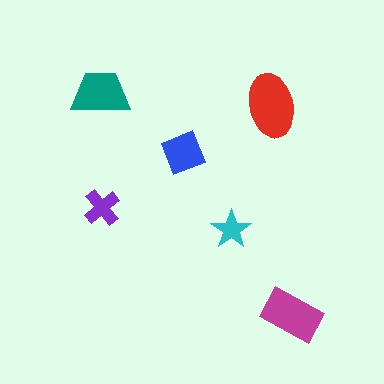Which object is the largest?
The red ellipse.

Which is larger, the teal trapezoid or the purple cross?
The teal trapezoid.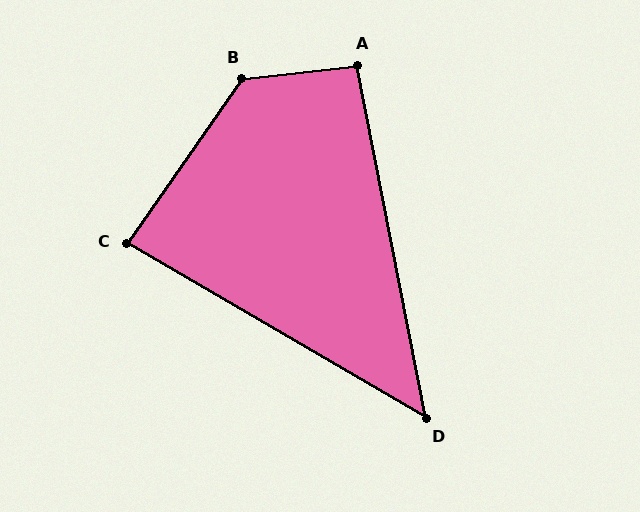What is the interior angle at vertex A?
Approximately 95 degrees (approximately right).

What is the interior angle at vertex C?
Approximately 85 degrees (approximately right).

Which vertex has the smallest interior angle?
D, at approximately 49 degrees.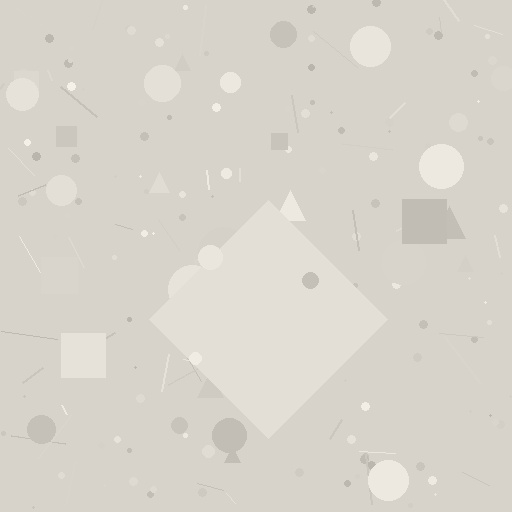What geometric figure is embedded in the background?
A diamond is embedded in the background.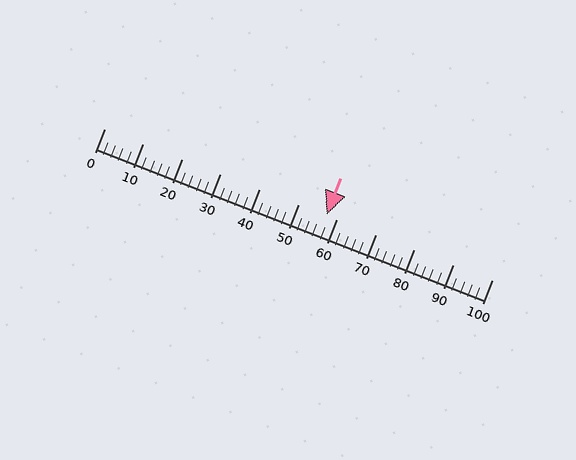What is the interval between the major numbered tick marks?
The major tick marks are spaced 10 units apart.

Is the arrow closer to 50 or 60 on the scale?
The arrow is closer to 60.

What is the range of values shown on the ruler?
The ruler shows values from 0 to 100.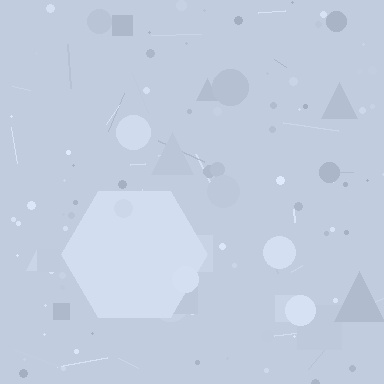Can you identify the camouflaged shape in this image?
The camouflaged shape is a hexagon.